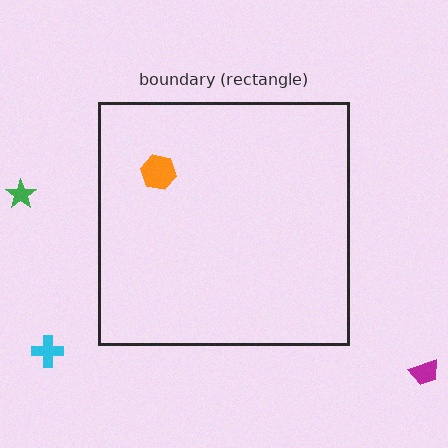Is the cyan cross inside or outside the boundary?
Outside.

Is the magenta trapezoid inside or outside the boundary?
Outside.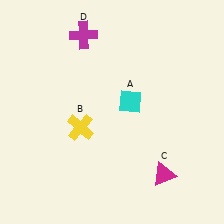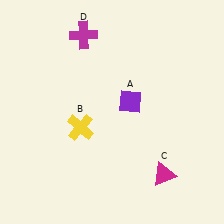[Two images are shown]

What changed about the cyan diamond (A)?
In Image 1, A is cyan. In Image 2, it changed to purple.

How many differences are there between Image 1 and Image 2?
There is 1 difference between the two images.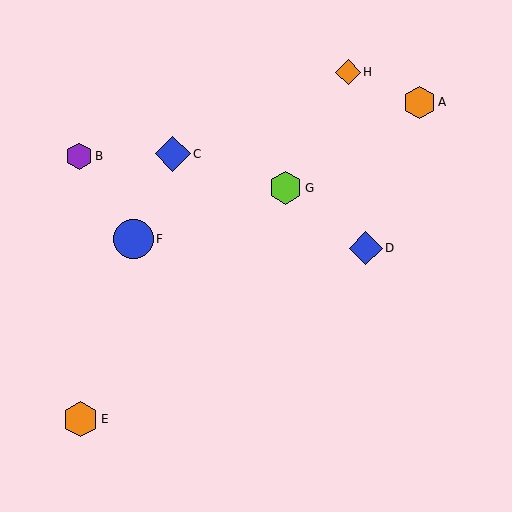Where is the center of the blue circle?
The center of the blue circle is at (133, 239).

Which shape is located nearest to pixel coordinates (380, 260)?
The blue diamond (labeled D) at (366, 248) is nearest to that location.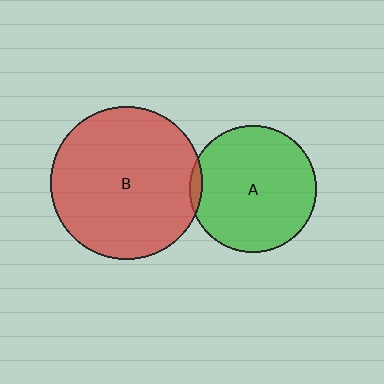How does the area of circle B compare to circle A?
Approximately 1.4 times.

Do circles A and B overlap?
Yes.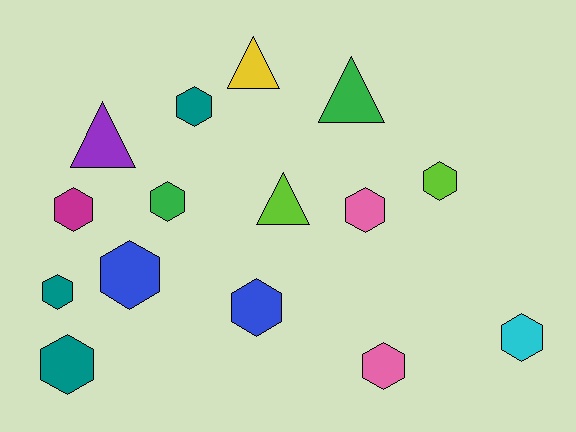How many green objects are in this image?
There are 2 green objects.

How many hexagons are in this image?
There are 11 hexagons.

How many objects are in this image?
There are 15 objects.